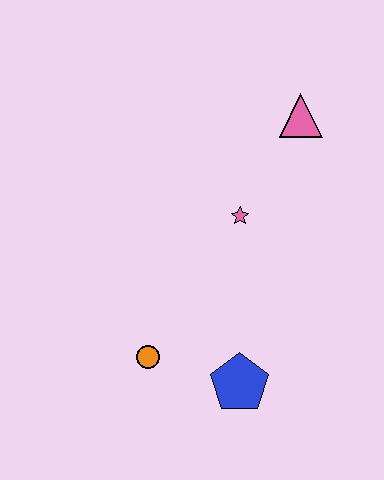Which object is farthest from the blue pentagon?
The pink triangle is farthest from the blue pentagon.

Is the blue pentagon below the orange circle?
Yes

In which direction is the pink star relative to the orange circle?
The pink star is above the orange circle.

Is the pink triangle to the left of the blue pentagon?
No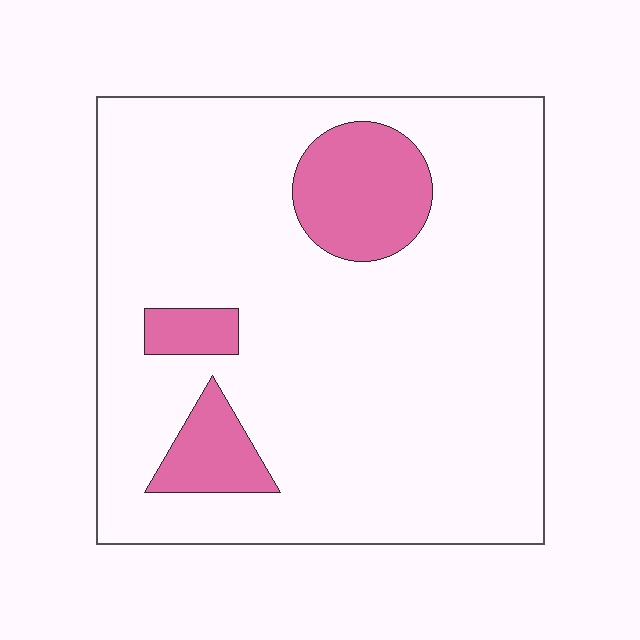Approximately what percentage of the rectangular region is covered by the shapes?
Approximately 15%.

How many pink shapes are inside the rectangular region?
3.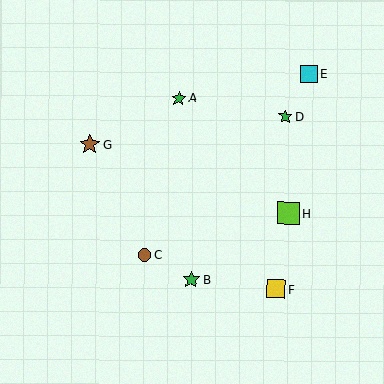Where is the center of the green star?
The center of the green star is at (179, 98).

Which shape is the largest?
The lime square (labeled H) is the largest.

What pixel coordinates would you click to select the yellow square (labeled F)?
Click at (276, 289) to select the yellow square F.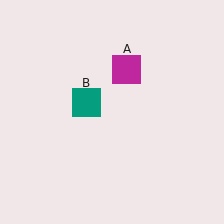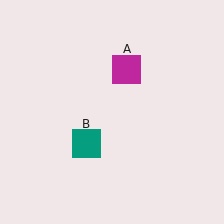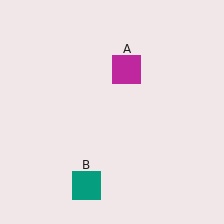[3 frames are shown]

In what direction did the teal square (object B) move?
The teal square (object B) moved down.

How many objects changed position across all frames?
1 object changed position: teal square (object B).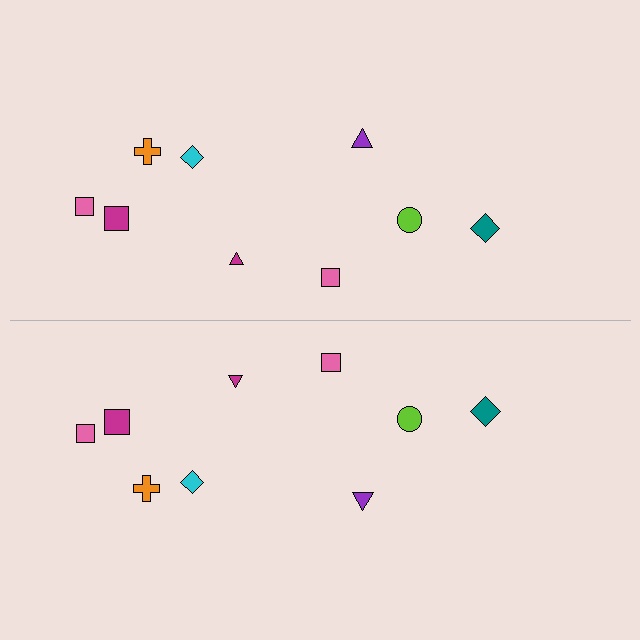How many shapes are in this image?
There are 18 shapes in this image.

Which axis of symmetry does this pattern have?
The pattern has a horizontal axis of symmetry running through the center of the image.